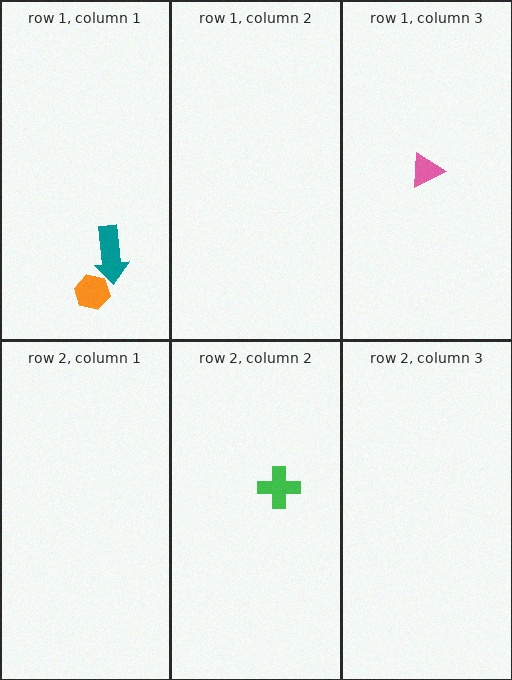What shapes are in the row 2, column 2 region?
The green cross.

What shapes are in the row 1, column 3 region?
The pink triangle.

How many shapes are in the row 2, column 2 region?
1.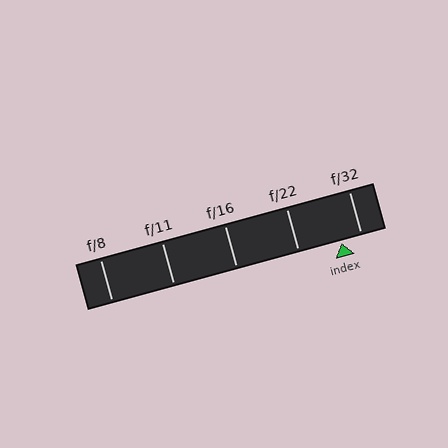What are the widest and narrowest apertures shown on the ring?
The widest aperture shown is f/8 and the narrowest is f/32.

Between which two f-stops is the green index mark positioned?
The index mark is between f/22 and f/32.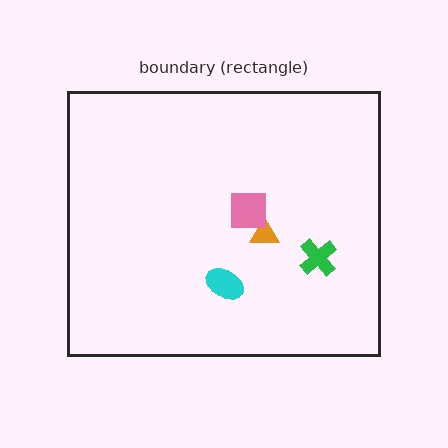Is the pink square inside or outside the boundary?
Inside.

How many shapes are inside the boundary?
4 inside, 0 outside.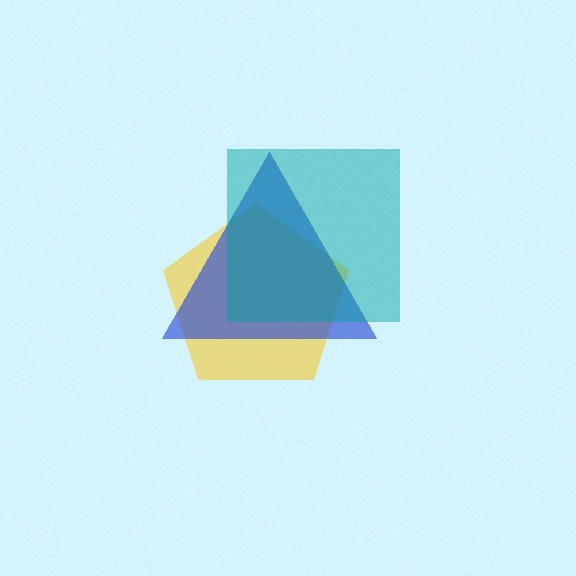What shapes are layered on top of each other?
The layered shapes are: a yellow pentagon, a blue triangle, a teal square.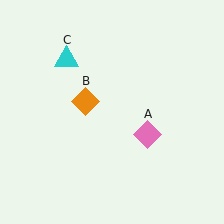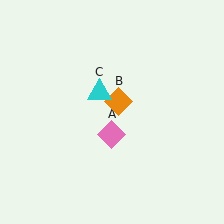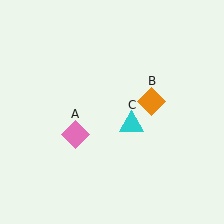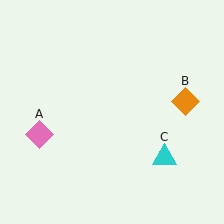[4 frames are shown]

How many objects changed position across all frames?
3 objects changed position: pink diamond (object A), orange diamond (object B), cyan triangle (object C).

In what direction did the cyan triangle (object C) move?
The cyan triangle (object C) moved down and to the right.